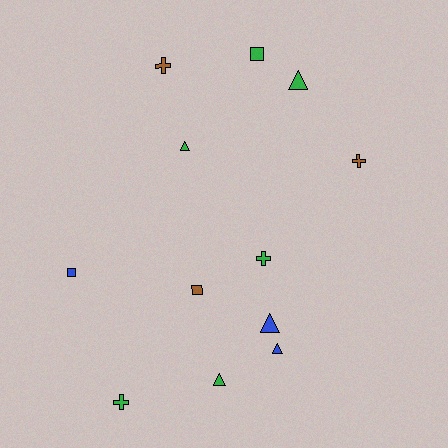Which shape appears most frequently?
Triangle, with 5 objects.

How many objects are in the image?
There are 12 objects.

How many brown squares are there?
There is 1 brown square.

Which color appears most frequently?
Green, with 6 objects.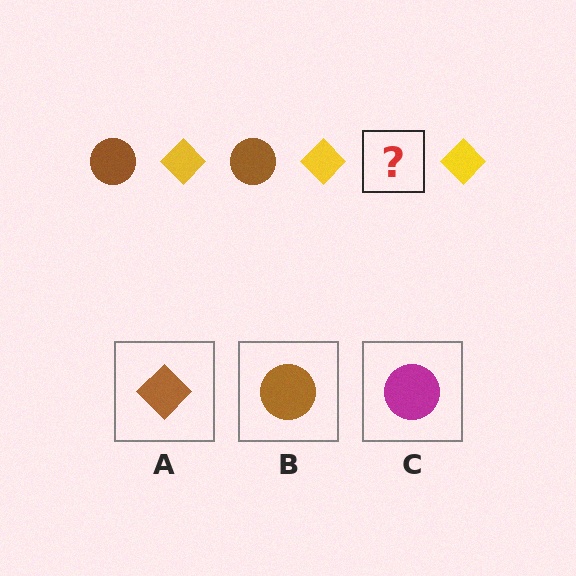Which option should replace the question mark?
Option B.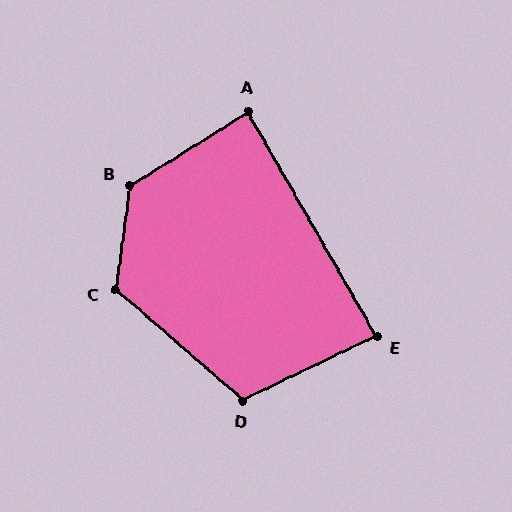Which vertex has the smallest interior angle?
E, at approximately 86 degrees.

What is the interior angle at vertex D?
Approximately 114 degrees (obtuse).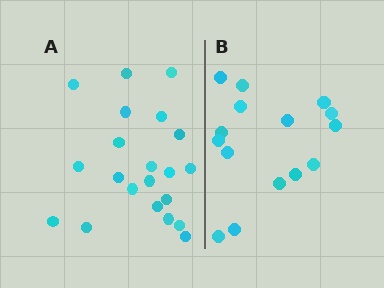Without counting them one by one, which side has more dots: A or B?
Region A (the left region) has more dots.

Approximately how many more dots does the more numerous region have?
Region A has about 6 more dots than region B.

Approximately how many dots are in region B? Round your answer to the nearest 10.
About 20 dots. (The exact count is 15, which rounds to 20.)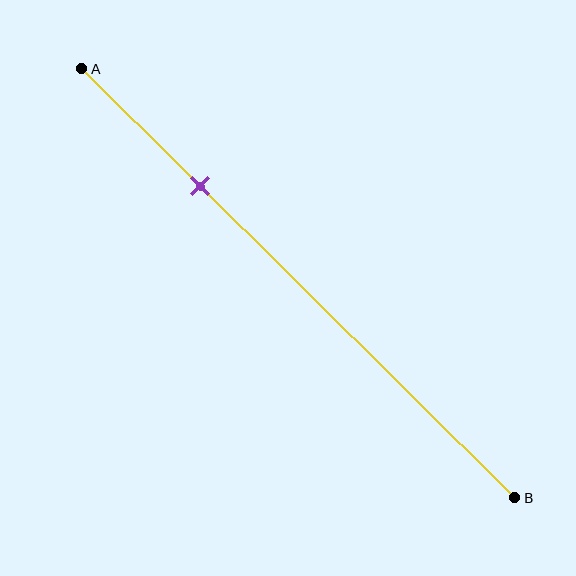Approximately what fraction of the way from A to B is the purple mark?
The purple mark is approximately 25% of the way from A to B.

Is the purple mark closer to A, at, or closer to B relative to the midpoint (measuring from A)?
The purple mark is closer to point A than the midpoint of segment AB.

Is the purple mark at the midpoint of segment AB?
No, the mark is at about 25% from A, not at the 50% midpoint.